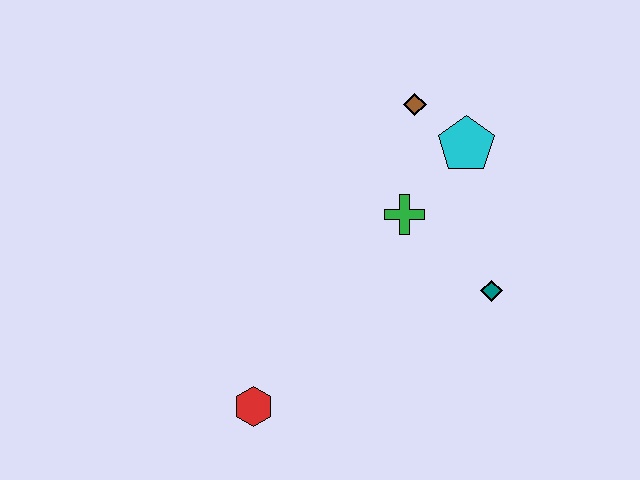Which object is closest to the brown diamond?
The cyan pentagon is closest to the brown diamond.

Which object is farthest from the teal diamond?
The red hexagon is farthest from the teal diamond.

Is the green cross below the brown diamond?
Yes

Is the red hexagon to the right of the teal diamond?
No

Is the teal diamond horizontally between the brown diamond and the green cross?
No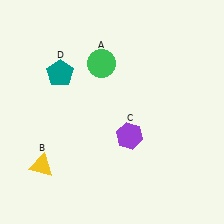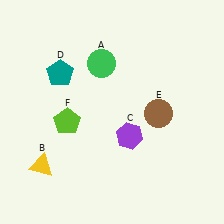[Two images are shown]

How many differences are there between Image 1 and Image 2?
There are 2 differences between the two images.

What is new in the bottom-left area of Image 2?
A lime pentagon (F) was added in the bottom-left area of Image 2.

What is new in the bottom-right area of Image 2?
A brown circle (E) was added in the bottom-right area of Image 2.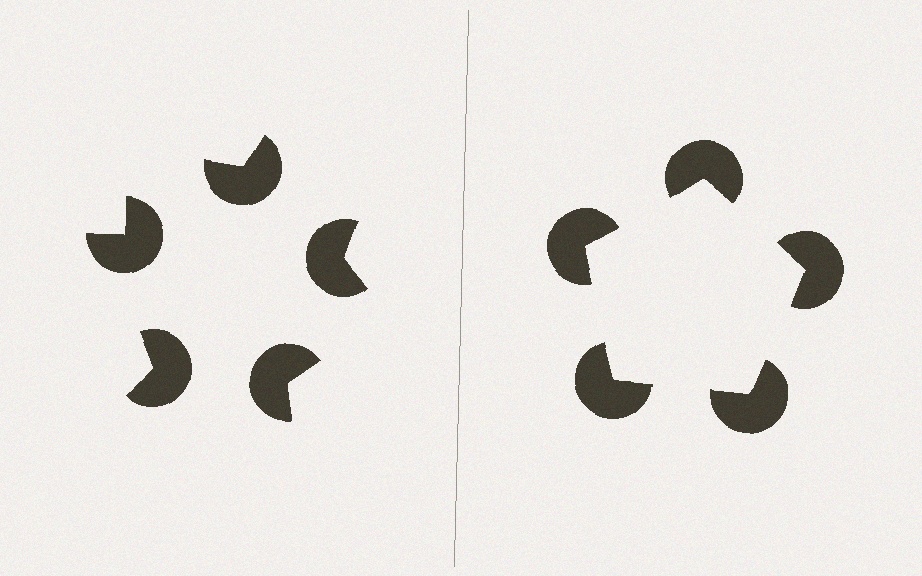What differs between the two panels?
The pac-man discs are positioned identically on both sides; only the wedge orientations differ. On the right they align to a pentagon; on the left they are misaligned.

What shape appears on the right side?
An illusory pentagon.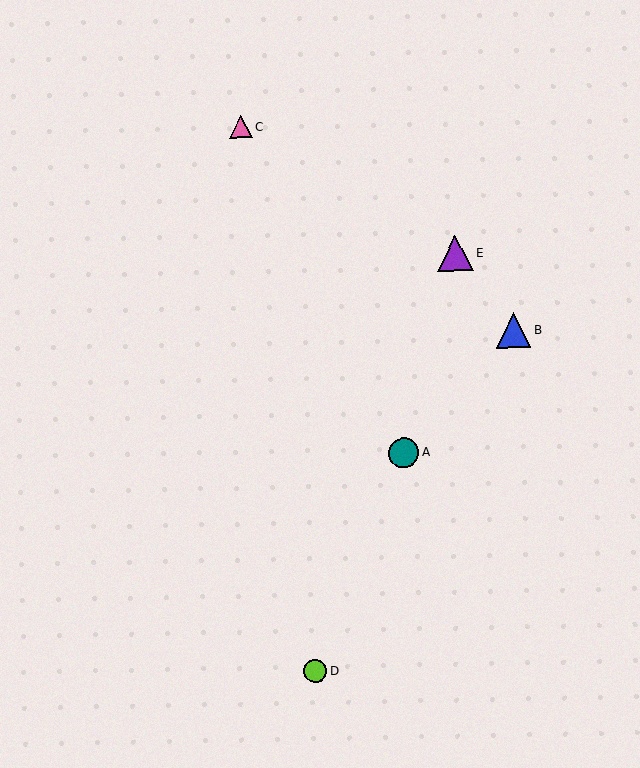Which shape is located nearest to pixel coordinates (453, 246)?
The purple triangle (labeled E) at (455, 254) is nearest to that location.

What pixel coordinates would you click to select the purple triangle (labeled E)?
Click at (455, 254) to select the purple triangle E.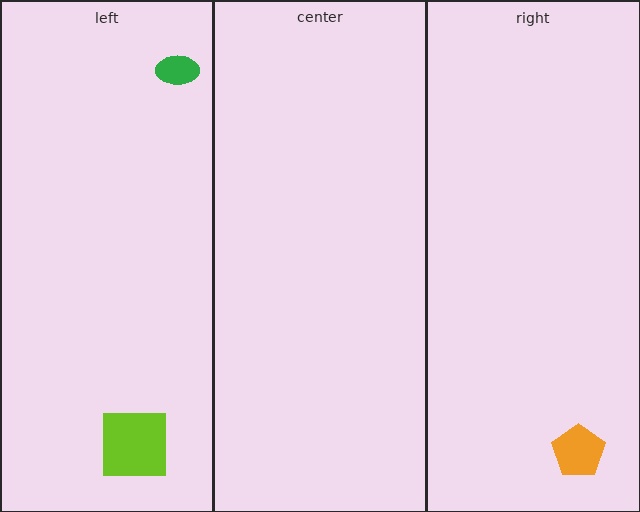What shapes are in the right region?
The orange pentagon.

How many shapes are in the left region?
2.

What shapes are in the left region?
The lime square, the green ellipse.